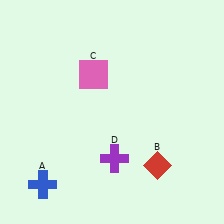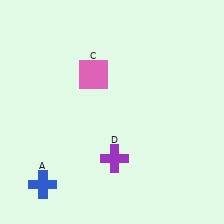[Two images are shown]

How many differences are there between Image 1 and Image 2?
There is 1 difference between the two images.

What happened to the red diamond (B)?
The red diamond (B) was removed in Image 2. It was in the bottom-right area of Image 1.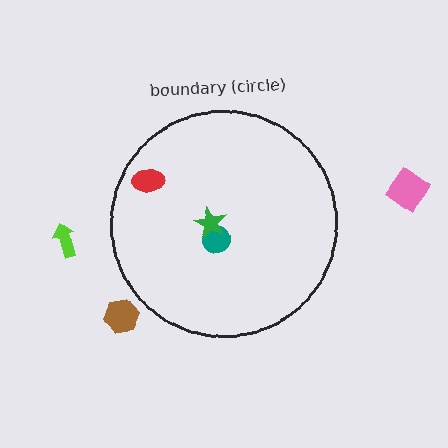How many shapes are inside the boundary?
3 inside, 3 outside.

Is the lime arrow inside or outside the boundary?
Outside.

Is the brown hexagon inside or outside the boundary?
Outside.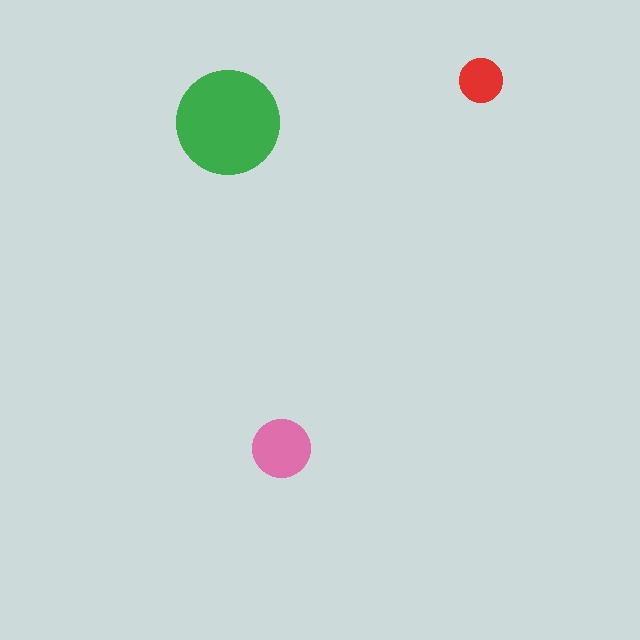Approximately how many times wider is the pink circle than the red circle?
About 1.5 times wider.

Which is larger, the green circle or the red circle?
The green one.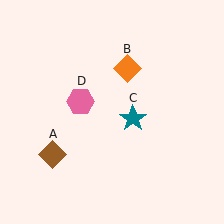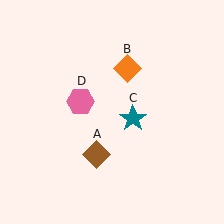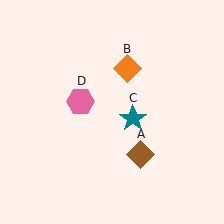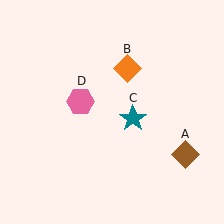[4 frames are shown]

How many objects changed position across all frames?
1 object changed position: brown diamond (object A).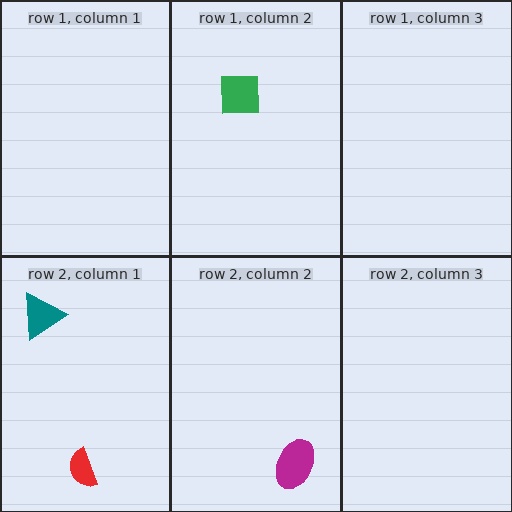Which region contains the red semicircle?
The row 2, column 1 region.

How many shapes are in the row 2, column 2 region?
1.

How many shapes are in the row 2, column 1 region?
2.